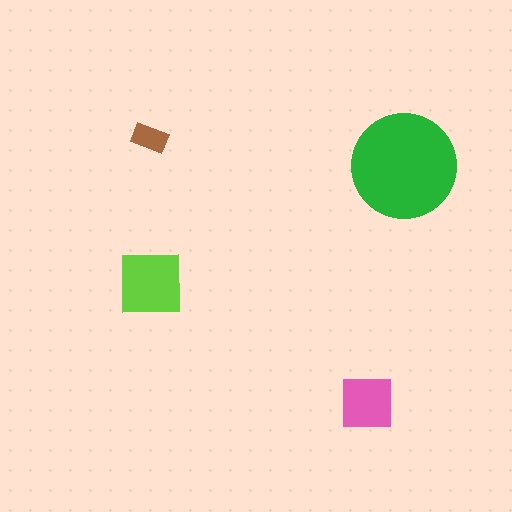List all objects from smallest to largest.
The brown rectangle, the pink square, the lime square, the green circle.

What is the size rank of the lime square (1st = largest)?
2nd.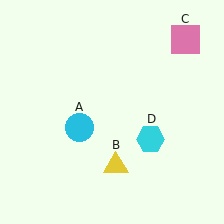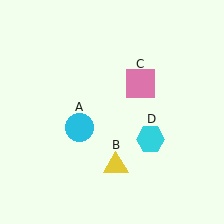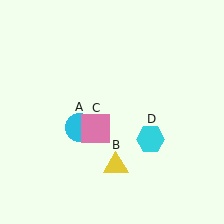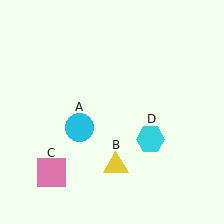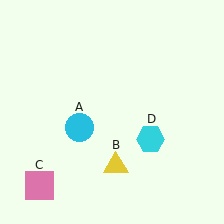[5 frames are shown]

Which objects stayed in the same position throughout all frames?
Cyan circle (object A) and yellow triangle (object B) and cyan hexagon (object D) remained stationary.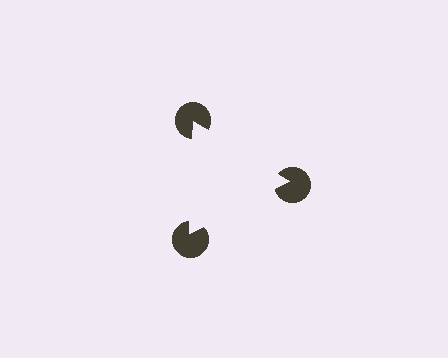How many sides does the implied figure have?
3 sides.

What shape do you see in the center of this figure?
An illusory triangle — its edges are inferred from the aligned wedge cuts in the pac-man discs, not physically drawn.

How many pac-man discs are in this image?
There are 3 — one at each vertex of the illusory triangle.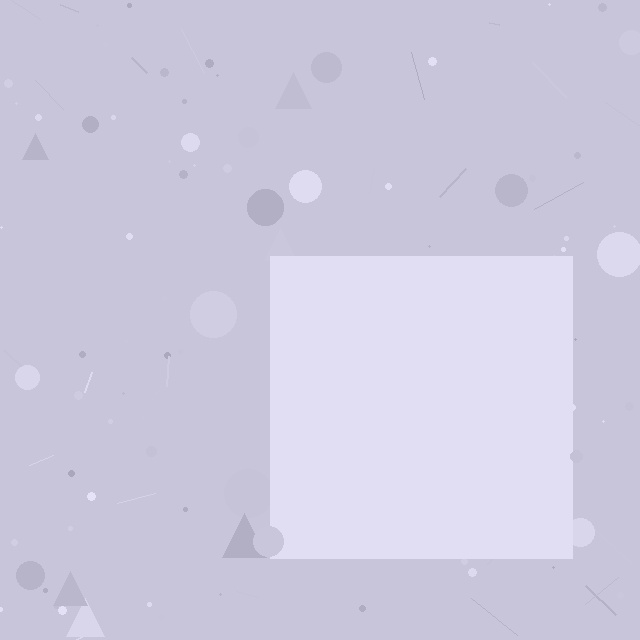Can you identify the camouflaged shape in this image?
The camouflaged shape is a square.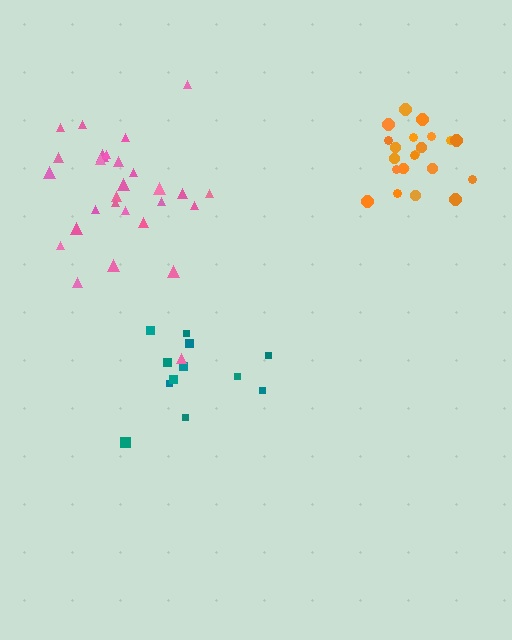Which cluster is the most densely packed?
Orange.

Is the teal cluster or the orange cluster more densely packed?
Orange.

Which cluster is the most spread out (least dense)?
Teal.